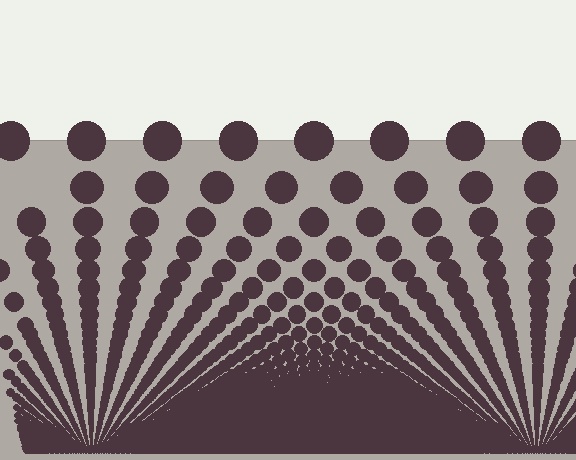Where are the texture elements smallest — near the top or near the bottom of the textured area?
Near the bottom.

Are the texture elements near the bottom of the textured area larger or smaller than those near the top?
Smaller. The gradient is inverted — elements near the bottom are smaller and denser.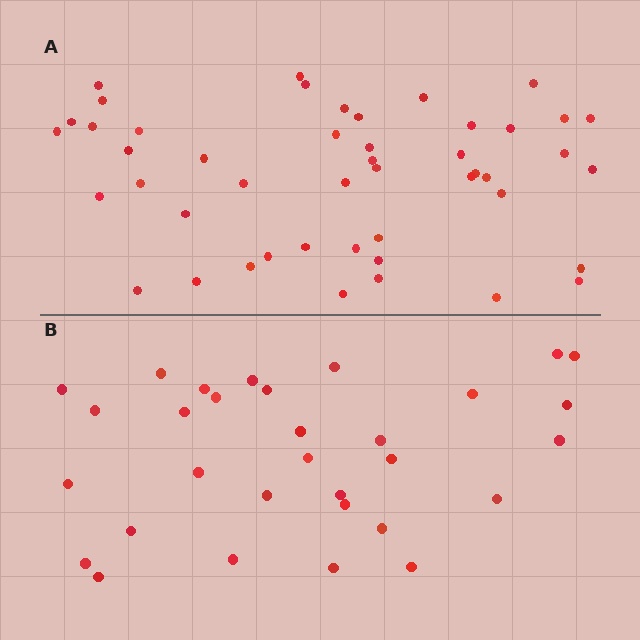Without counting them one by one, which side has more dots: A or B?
Region A (the top region) has more dots.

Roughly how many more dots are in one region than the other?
Region A has approximately 15 more dots than region B.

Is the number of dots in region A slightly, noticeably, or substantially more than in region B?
Region A has substantially more. The ratio is roughly 1.5 to 1.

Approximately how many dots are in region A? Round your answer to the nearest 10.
About 50 dots. (The exact count is 47, which rounds to 50.)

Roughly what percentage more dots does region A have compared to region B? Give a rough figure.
About 50% more.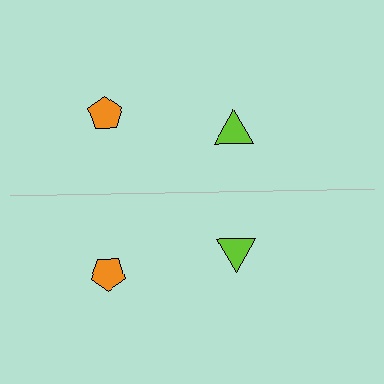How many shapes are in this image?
There are 4 shapes in this image.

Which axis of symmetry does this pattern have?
The pattern has a horizontal axis of symmetry running through the center of the image.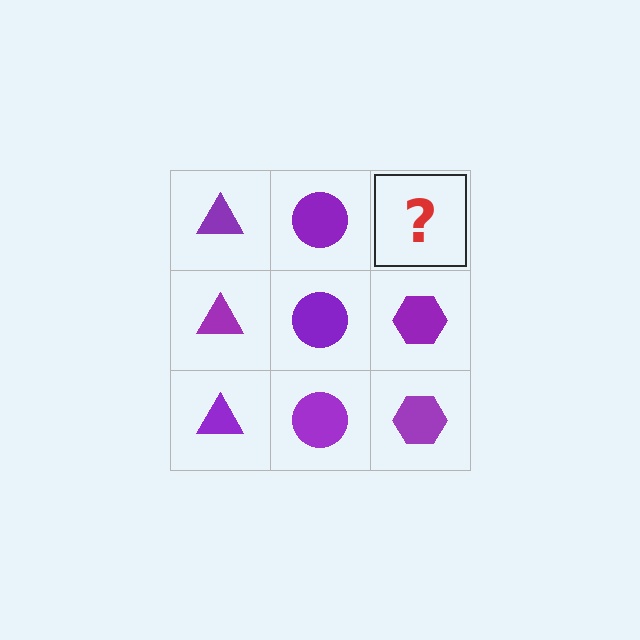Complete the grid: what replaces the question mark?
The question mark should be replaced with a purple hexagon.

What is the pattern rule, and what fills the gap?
The rule is that each column has a consistent shape. The gap should be filled with a purple hexagon.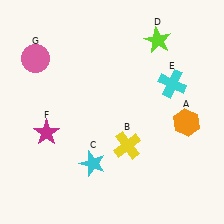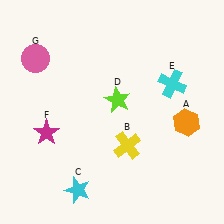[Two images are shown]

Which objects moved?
The objects that moved are: the cyan star (C), the lime star (D).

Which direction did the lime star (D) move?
The lime star (D) moved down.